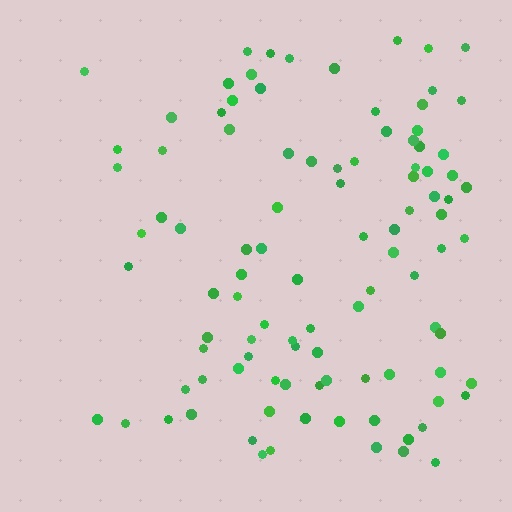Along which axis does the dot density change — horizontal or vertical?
Horizontal.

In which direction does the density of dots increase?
From left to right, with the right side densest.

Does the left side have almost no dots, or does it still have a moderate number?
Still a moderate number, just noticeably fewer than the right.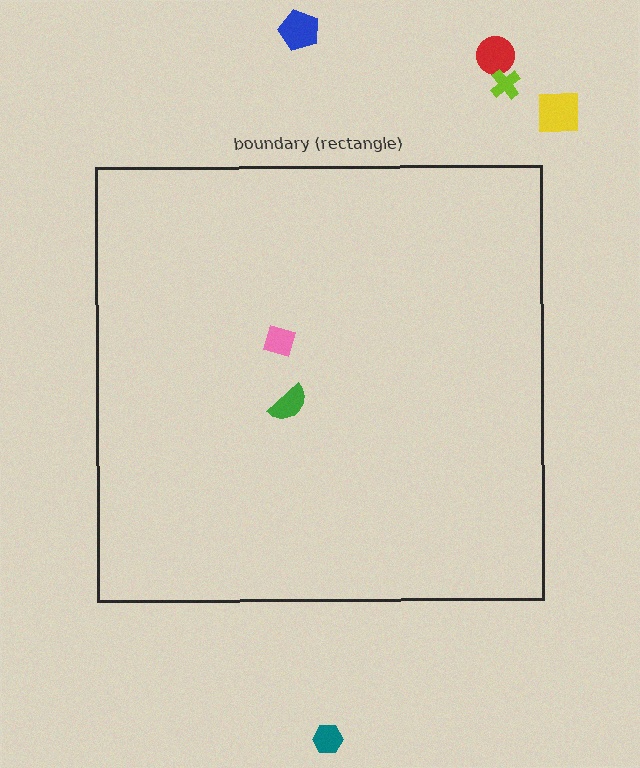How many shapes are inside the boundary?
2 inside, 5 outside.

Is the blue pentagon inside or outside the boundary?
Outside.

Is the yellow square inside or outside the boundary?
Outside.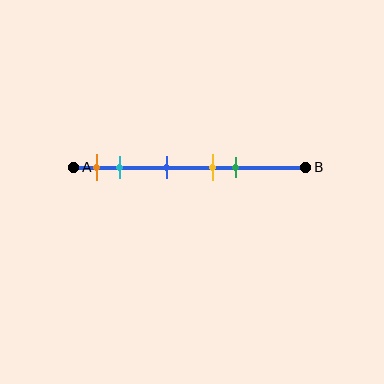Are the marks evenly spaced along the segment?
No, the marks are not evenly spaced.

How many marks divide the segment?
There are 5 marks dividing the segment.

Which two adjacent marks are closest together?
The yellow and green marks are the closest adjacent pair.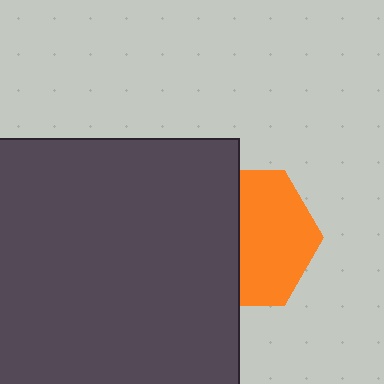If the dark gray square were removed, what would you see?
You would see the complete orange hexagon.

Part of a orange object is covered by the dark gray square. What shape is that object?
It is a hexagon.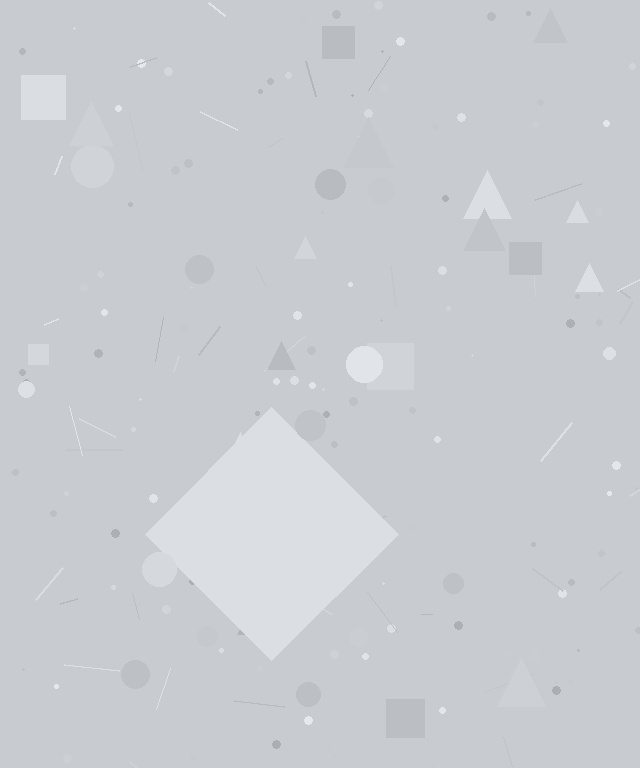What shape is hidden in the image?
A diamond is hidden in the image.